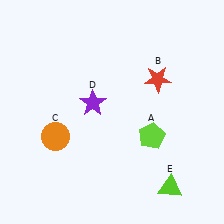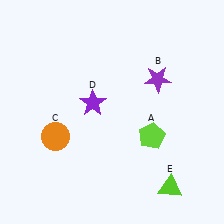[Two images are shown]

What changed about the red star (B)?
In Image 1, B is red. In Image 2, it changed to purple.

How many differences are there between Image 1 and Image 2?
There is 1 difference between the two images.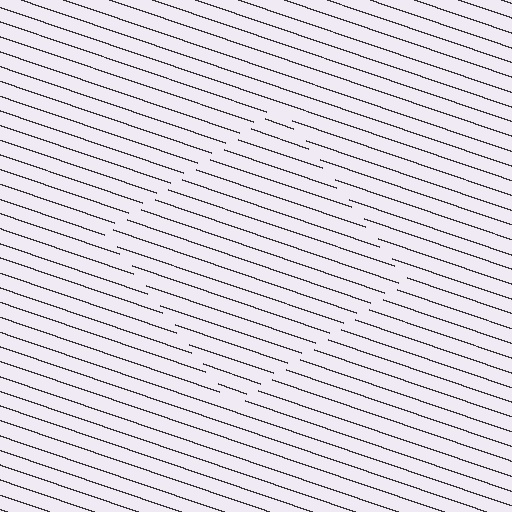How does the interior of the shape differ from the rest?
The interior of the shape contains the same grating, shifted by half a period — the contour is defined by the phase discontinuity where line-ends from the inner and outer gratings abut.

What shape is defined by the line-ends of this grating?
An illusory square. The interior of the shape contains the same grating, shifted by half a period — the contour is defined by the phase discontinuity where line-ends from the inner and outer gratings abut.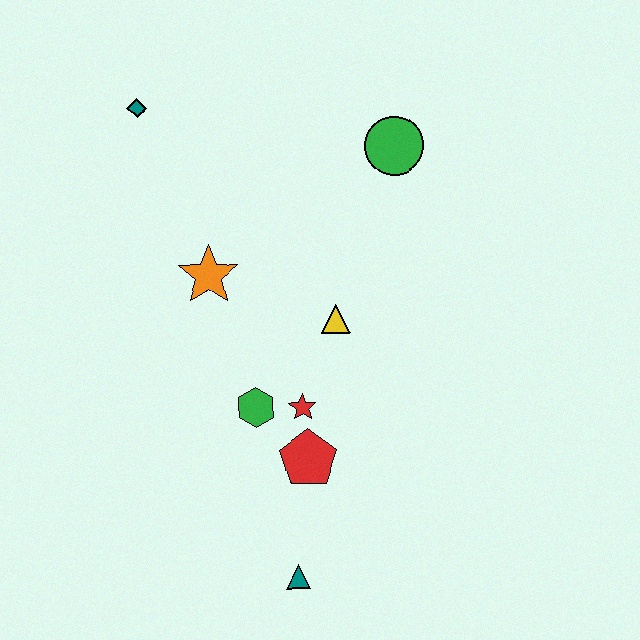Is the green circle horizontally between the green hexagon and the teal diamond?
No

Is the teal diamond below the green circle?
No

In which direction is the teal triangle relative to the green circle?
The teal triangle is below the green circle.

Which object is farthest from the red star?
The teal diamond is farthest from the red star.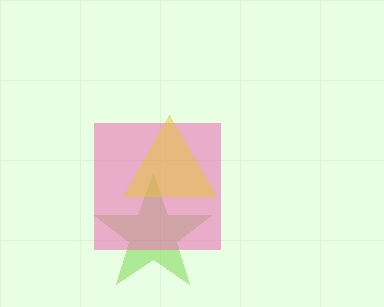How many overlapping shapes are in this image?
There are 3 overlapping shapes in the image.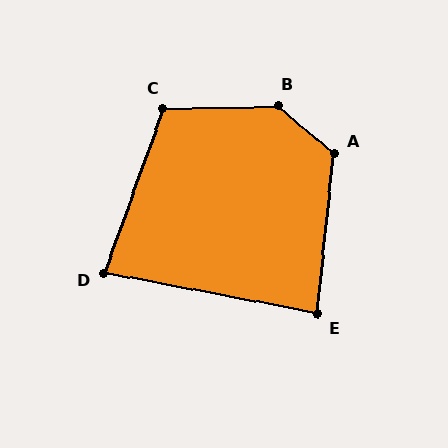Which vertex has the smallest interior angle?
D, at approximately 81 degrees.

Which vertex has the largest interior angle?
B, at approximately 137 degrees.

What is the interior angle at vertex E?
Approximately 85 degrees (acute).